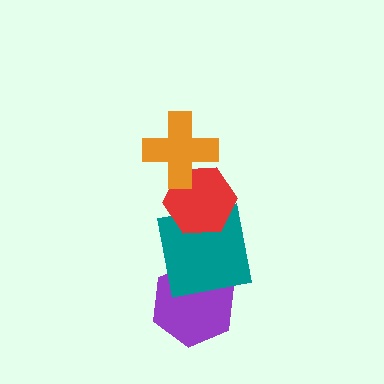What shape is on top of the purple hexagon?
The teal square is on top of the purple hexagon.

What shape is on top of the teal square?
The red hexagon is on top of the teal square.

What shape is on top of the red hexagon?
The orange cross is on top of the red hexagon.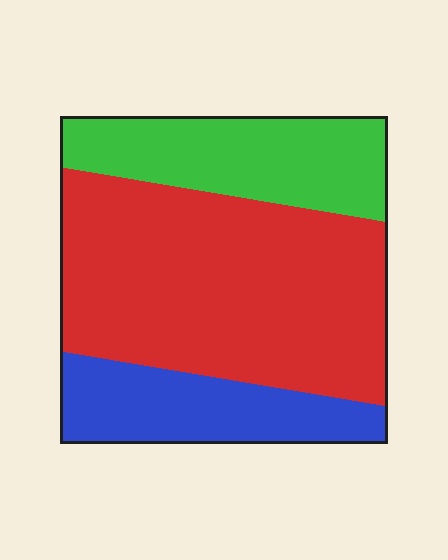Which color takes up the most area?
Red, at roughly 55%.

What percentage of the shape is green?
Green takes up about one quarter (1/4) of the shape.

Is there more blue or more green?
Green.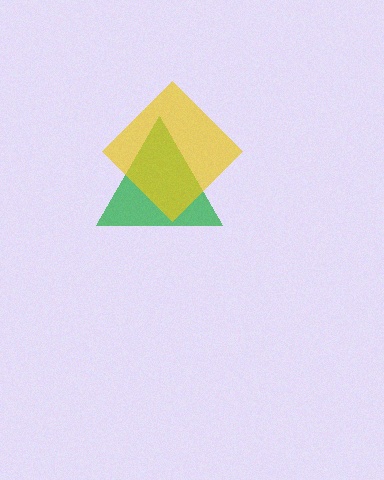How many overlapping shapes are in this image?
There are 2 overlapping shapes in the image.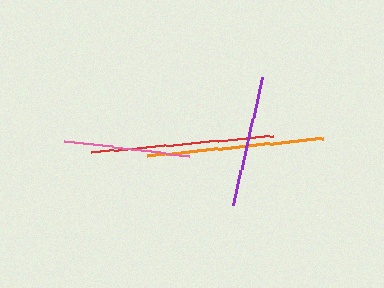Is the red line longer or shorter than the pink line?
The red line is longer than the pink line.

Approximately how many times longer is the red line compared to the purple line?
The red line is approximately 1.4 times the length of the purple line.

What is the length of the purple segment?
The purple segment is approximately 131 pixels long.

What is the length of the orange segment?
The orange segment is approximately 176 pixels long.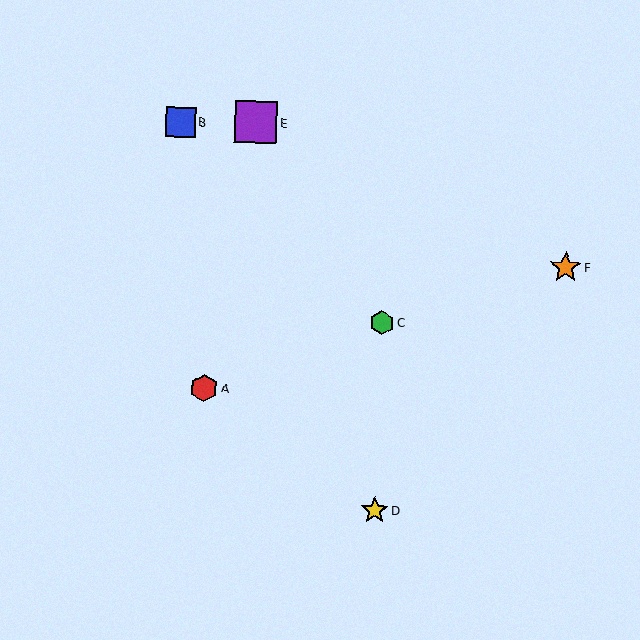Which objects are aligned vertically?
Objects C, D are aligned vertically.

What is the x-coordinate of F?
Object F is at x≈566.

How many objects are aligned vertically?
2 objects (C, D) are aligned vertically.